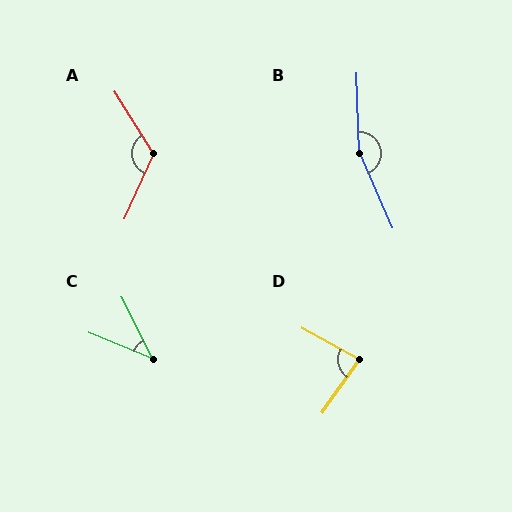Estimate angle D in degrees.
Approximately 84 degrees.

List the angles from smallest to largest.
C (41°), D (84°), A (124°), B (158°).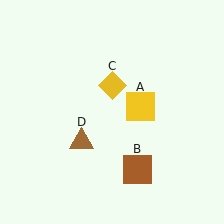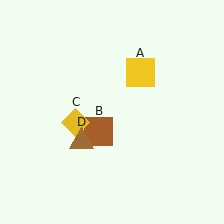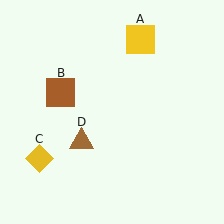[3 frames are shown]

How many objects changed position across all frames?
3 objects changed position: yellow square (object A), brown square (object B), yellow diamond (object C).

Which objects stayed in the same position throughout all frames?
Brown triangle (object D) remained stationary.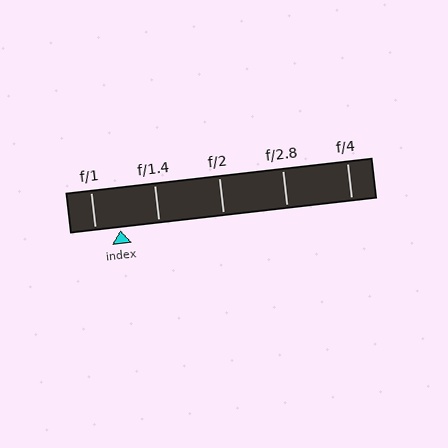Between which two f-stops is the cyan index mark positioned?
The index mark is between f/1 and f/1.4.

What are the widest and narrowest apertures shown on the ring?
The widest aperture shown is f/1 and the narrowest is f/4.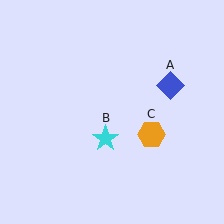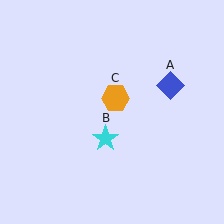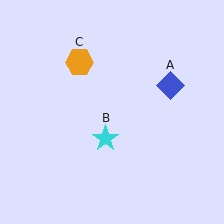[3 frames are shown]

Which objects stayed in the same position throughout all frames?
Blue diamond (object A) and cyan star (object B) remained stationary.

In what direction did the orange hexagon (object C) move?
The orange hexagon (object C) moved up and to the left.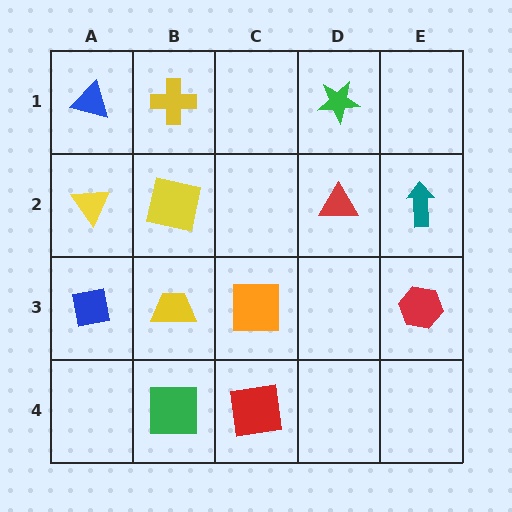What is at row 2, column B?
A yellow square.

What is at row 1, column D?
A green star.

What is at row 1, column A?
A blue triangle.